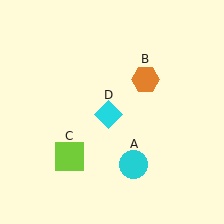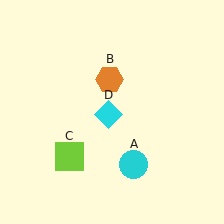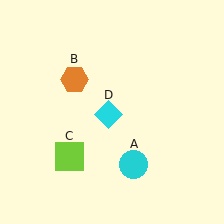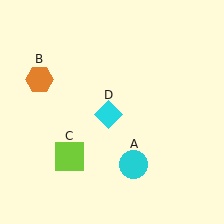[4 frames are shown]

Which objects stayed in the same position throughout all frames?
Cyan circle (object A) and lime square (object C) and cyan diamond (object D) remained stationary.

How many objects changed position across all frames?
1 object changed position: orange hexagon (object B).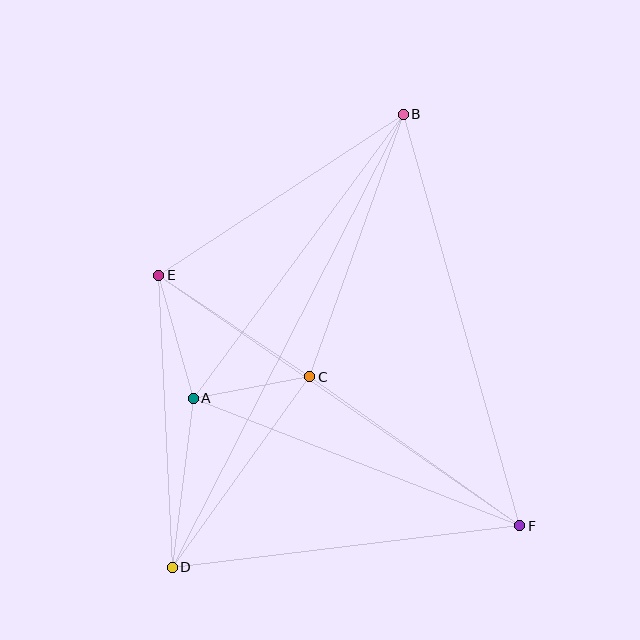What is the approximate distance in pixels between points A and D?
The distance between A and D is approximately 170 pixels.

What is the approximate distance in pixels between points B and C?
The distance between B and C is approximately 278 pixels.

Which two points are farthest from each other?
Points B and D are farthest from each other.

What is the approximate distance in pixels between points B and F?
The distance between B and F is approximately 428 pixels.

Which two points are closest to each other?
Points A and C are closest to each other.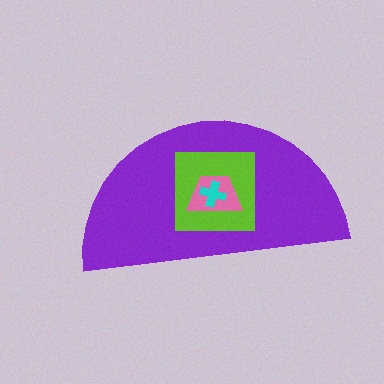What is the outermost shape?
The purple semicircle.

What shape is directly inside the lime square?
The pink trapezoid.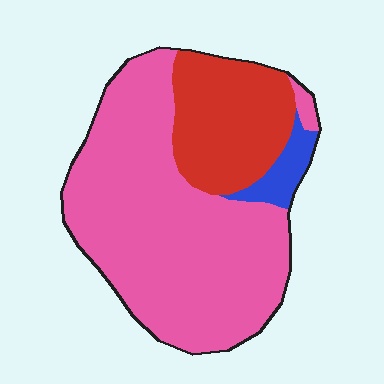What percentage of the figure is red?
Red takes up about one quarter (1/4) of the figure.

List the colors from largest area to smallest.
From largest to smallest: pink, red, blue.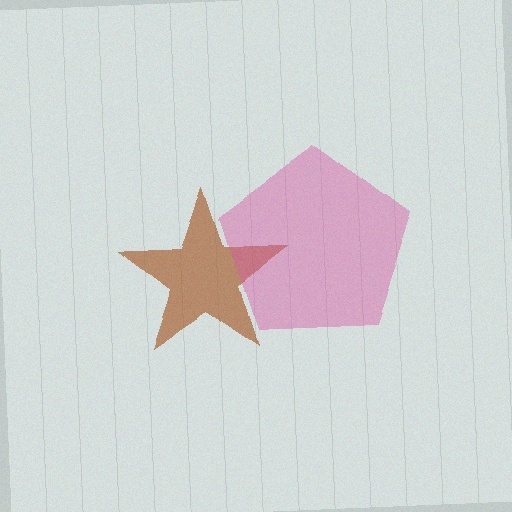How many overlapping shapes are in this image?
There are 2 overlapping shapes in the image.